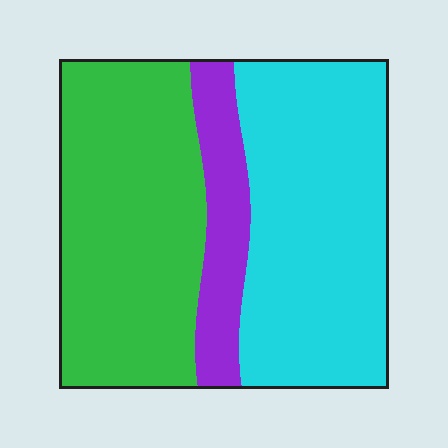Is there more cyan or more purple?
Cyan.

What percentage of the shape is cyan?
Cyan takes up between a third and a half of the shape.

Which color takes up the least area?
Purple, at roughly 15%.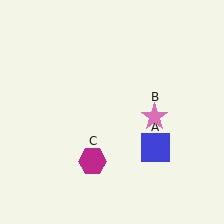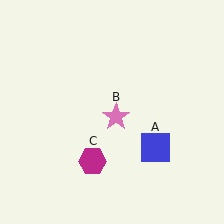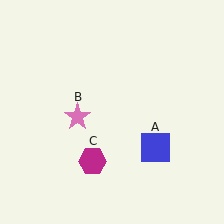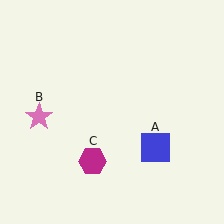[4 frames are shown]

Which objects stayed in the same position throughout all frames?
Blue square (object A) and magenta hexagon (object C) remained stationary.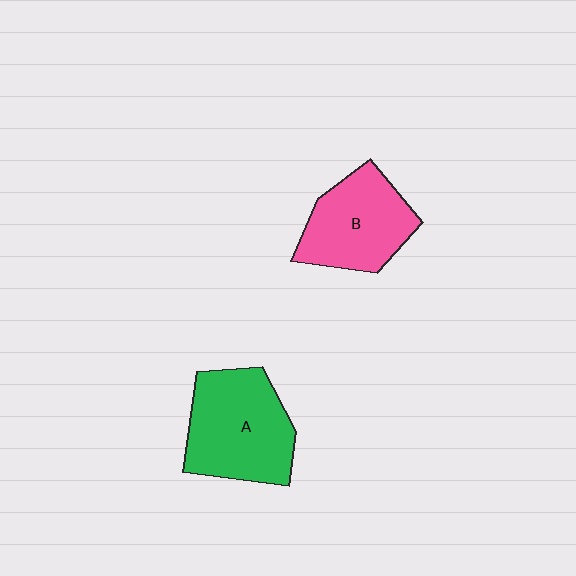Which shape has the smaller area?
Shape B (pink).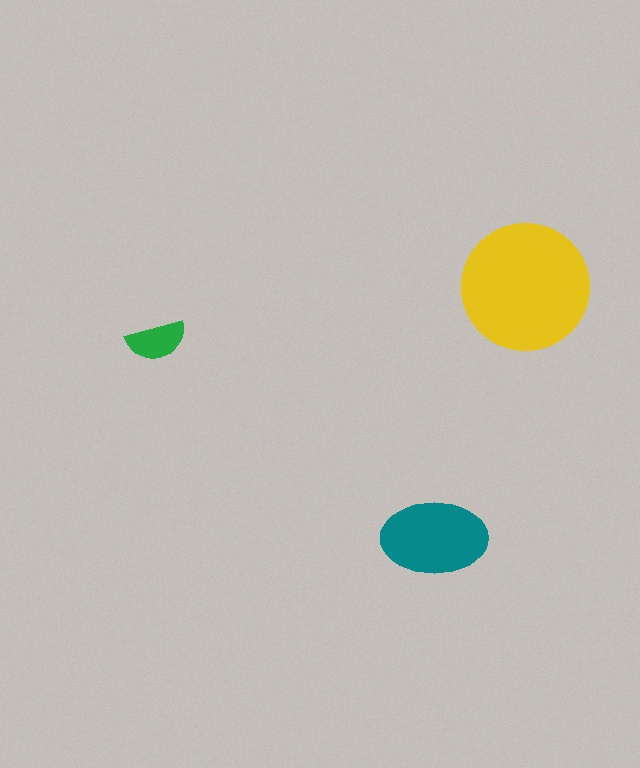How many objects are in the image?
There are 3 objects in the image.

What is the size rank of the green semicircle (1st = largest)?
3rd.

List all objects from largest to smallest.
The yellow circle, the teal ellipse, the green semicircle.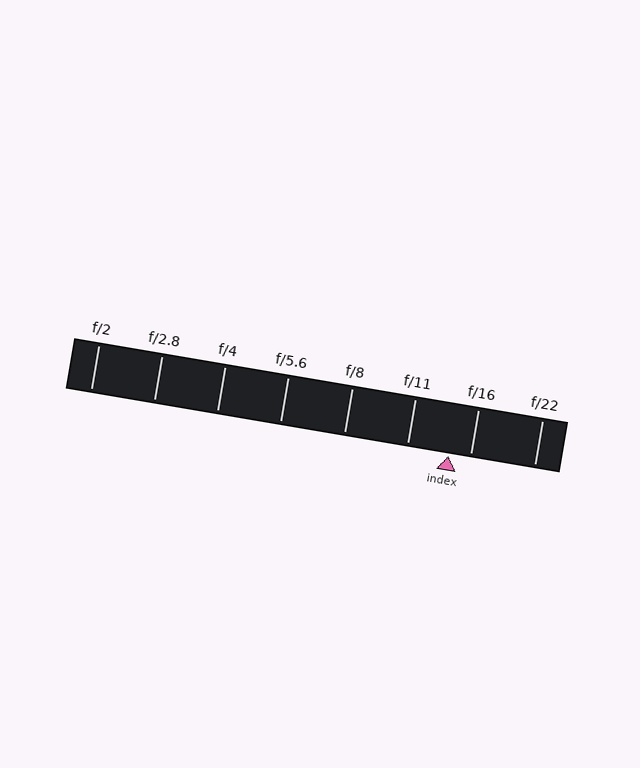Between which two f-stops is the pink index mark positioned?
The index mark is between f/11 and f/16.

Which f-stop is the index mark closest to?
The index mark is closest to f/16.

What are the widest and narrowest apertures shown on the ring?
The widest aperture shown is f/2 and the narrowest is f/22.